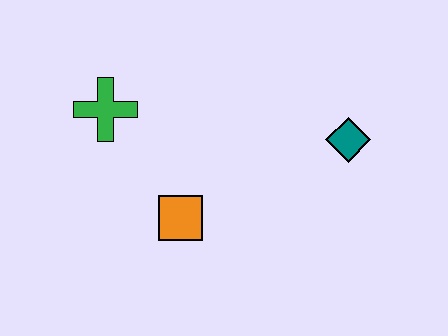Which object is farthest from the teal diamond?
The green cross is farthest from the teal diamond.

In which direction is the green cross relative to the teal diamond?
The green cross is to the left of the teal diamond.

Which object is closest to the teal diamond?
The orange square is closest to the teal diamond.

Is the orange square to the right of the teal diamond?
No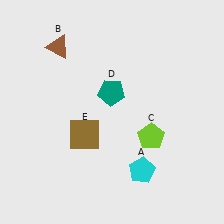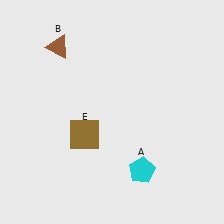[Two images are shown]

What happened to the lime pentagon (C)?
The lime pentagon (C) was removed in Image 2. It was in the bottom-right area of Image 1.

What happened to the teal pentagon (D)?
The teal pentagon (D) was removed in Image 2. It was in the top-left area of Image 1.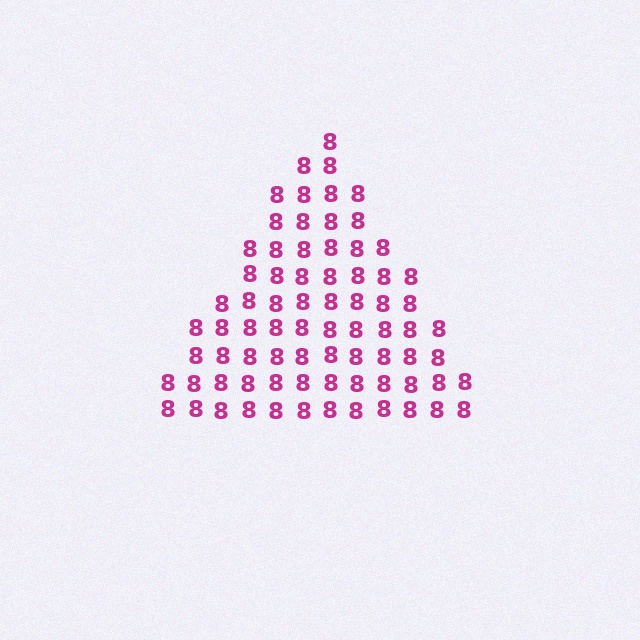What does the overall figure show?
The overall figure shows a triangle.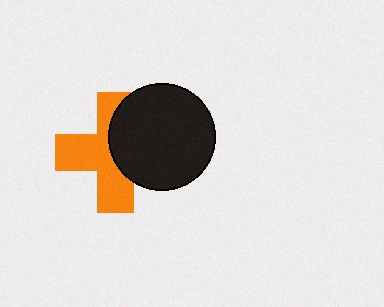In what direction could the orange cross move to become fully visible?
The orange cross could move left. That would shift it out from behind the black circle entirely.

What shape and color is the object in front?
The object in front is a black circle.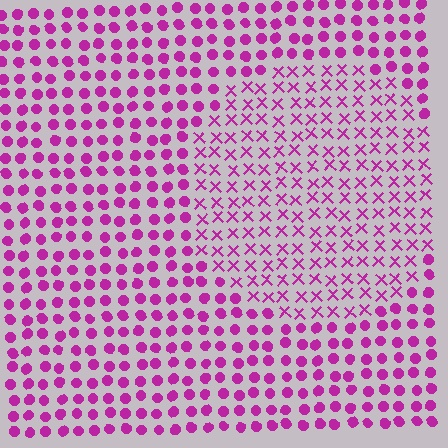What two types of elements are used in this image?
The image uses X marks inside the circle region and circles outside it.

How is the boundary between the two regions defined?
The boundary is defined by a change in element shape: X marks inside vs. circles outside. All elements share the same color and spacing.